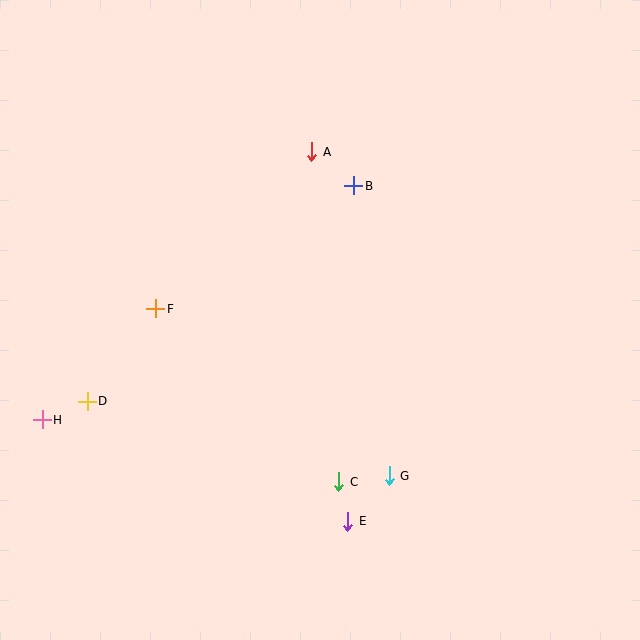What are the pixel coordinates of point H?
Point H is at (42, 420).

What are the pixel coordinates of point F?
Point F is at (156, 309).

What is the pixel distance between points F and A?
The distance between F and A is 221 pixels.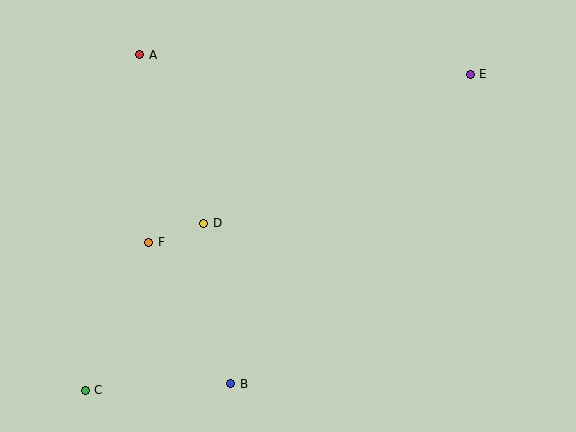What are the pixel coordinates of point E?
Point E is at (470, 74).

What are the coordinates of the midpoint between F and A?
The midpoint between F and A is at (144, 148).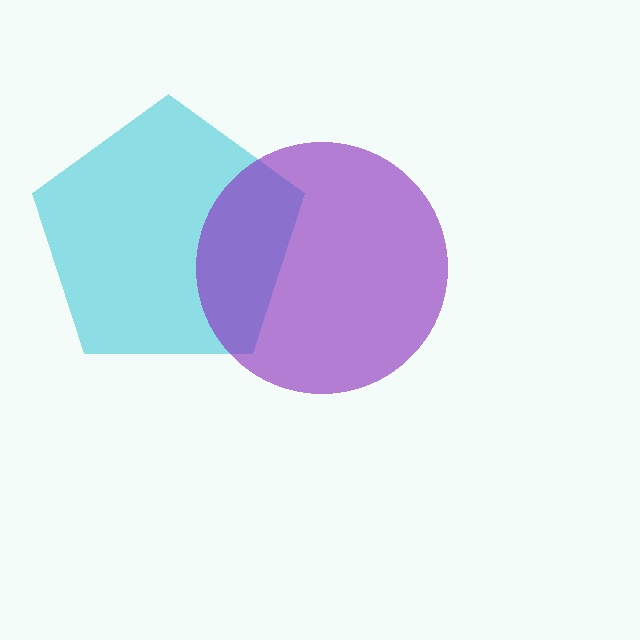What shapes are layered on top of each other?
The layered shapes are: a cyan pentagon, a purple circle.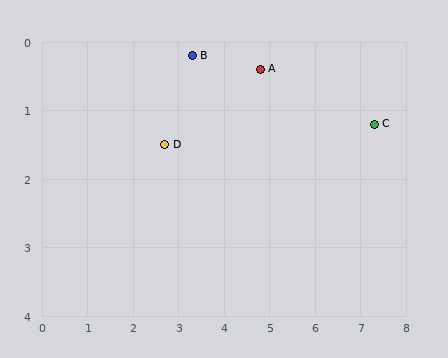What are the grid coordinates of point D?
Point D is at approximately (2.7, 1.5).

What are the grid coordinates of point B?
Point B is at approximately (3.3, 0.2).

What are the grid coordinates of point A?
Point A is at approximately (4.8, 0.4).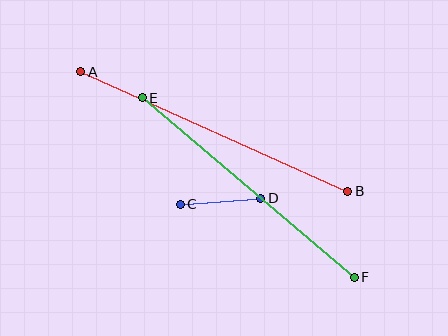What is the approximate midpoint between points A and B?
The midpoint is at approximately (214, 132) pixels.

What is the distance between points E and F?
The distance is approximately 278 pixels.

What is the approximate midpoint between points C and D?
The midpoint is at approximately (220, 201) pixels.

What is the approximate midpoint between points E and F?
The midpoint is at approximately (248, 188) pixels.